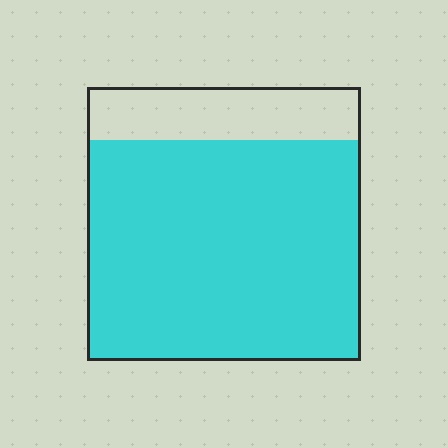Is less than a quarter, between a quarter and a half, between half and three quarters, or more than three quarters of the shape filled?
More than three quarters.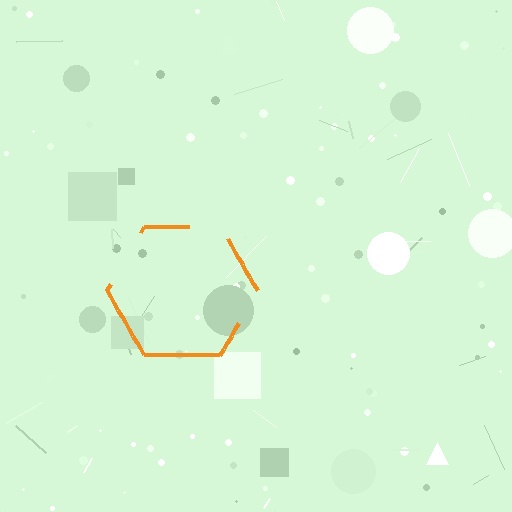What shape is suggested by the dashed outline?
The dashed outline suggests a hexagon.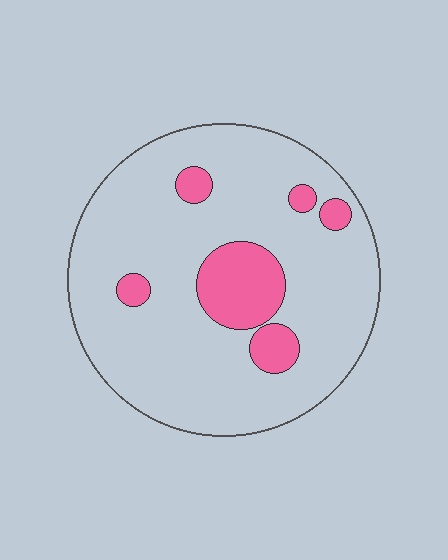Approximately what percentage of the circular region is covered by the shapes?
Approximately 15%.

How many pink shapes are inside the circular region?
6.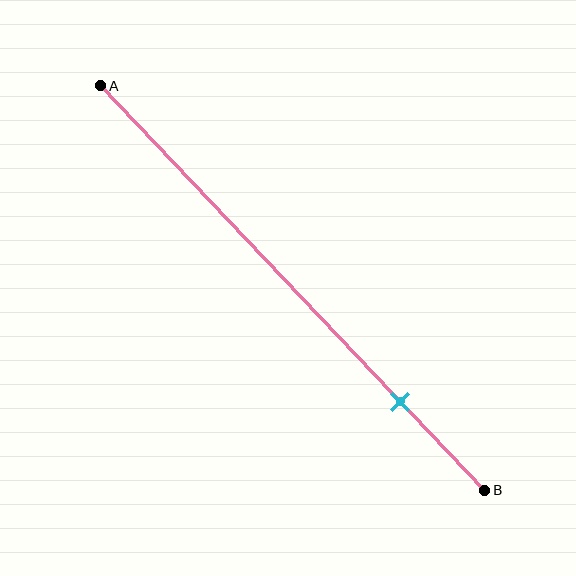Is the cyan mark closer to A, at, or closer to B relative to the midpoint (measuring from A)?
The cyan mark is closer to point B than the midpoint of segment AB.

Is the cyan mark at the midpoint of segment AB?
No, the mark is at about 80% from A, not at the 50% midpoint.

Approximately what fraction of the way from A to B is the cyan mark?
The cyan mark is approximately 80% of the way from A to B.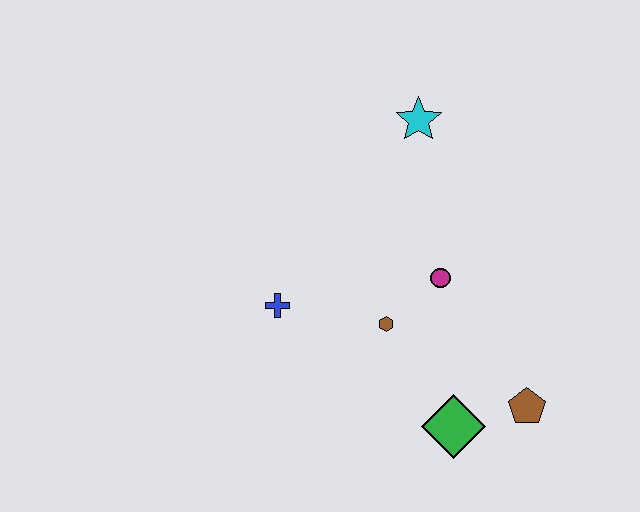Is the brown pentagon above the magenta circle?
No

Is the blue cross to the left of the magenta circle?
Yes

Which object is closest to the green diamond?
The brown pentagon is closest to the green diamond.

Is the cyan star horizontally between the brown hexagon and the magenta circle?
Yes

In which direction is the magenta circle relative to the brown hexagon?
The magenta circle is to the right of the brown hexagon.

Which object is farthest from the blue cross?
The brown pentagon is farthest from the blue cross.